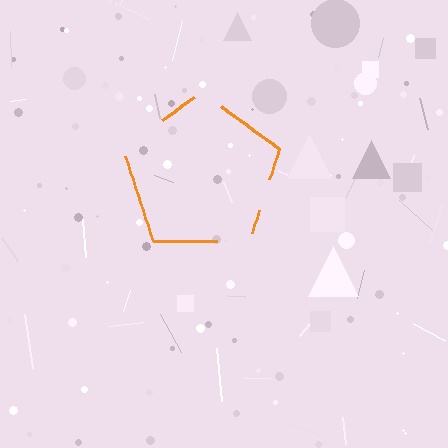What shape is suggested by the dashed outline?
The dashed outline suggests a pentagon.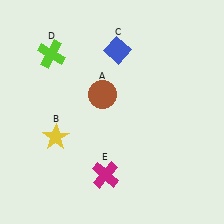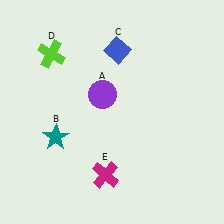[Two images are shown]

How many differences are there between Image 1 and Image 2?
There are 2 differences between the two images.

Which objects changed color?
A changed from brown to purple. B changed from yellow to teal.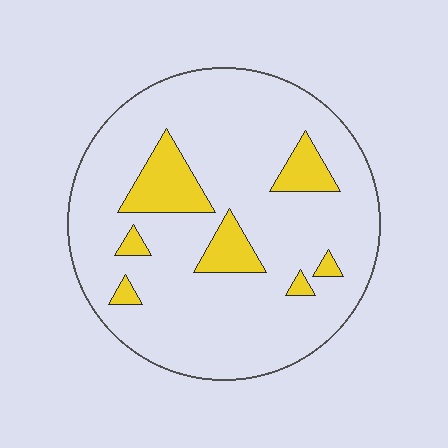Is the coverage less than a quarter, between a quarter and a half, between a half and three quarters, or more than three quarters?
Less than a quarter.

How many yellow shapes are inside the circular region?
7.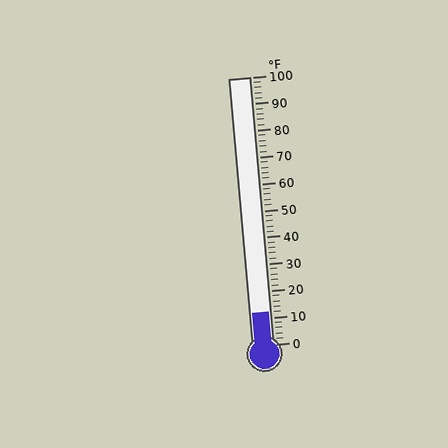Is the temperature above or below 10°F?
The temperature is above 10°F.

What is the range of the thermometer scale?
The thermometer scale ranges from 0°F to 100°F.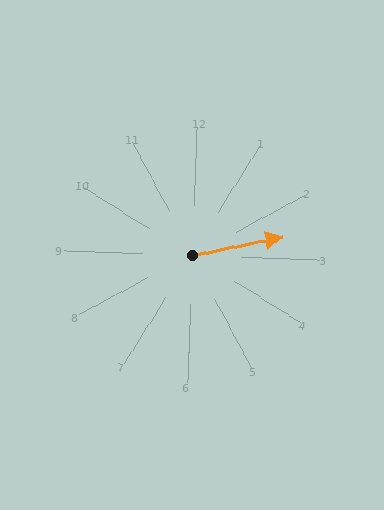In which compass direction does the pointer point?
East.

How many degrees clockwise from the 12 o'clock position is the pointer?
Approximately 77 degrees.